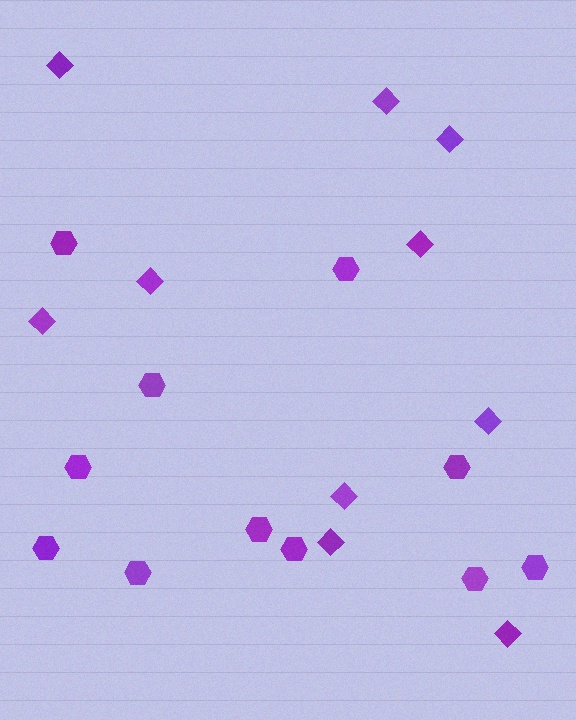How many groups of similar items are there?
There are 2 groups: one group of diamonds (10) and one group of hexagons (11).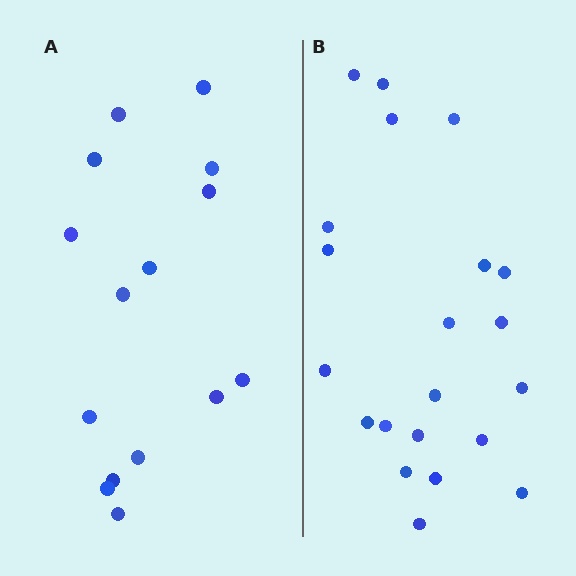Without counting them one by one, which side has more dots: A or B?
Region B (the right region) has more dots.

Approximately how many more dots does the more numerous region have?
Region B has about 6 more dots than region A.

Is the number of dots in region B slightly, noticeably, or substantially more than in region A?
Region B has noticeably more, but not dramatically so. The ratio is roughly 1.4 to 1.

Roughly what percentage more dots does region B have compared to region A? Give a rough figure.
About 40% more.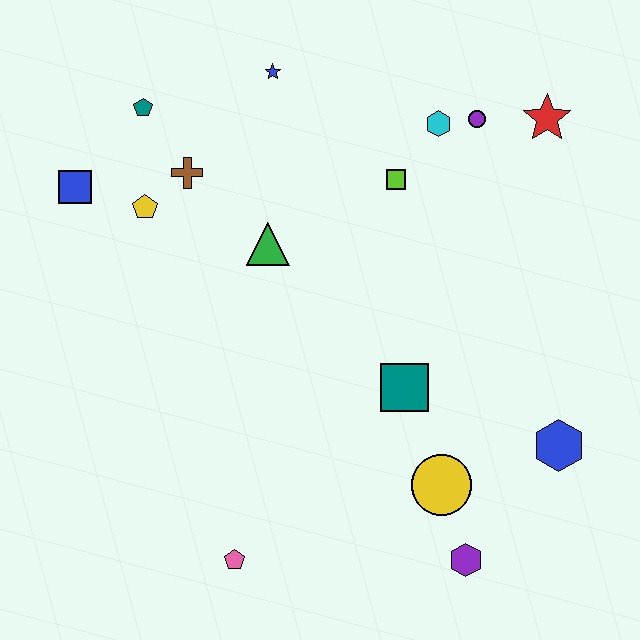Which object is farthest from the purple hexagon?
The teal pentagon is farthest from the purple hexagon.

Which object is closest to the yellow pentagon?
The brown cross is closest to the yellow pentagon.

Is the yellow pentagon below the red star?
Yes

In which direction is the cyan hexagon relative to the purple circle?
The cyan hexagon is to the left of the purple circle.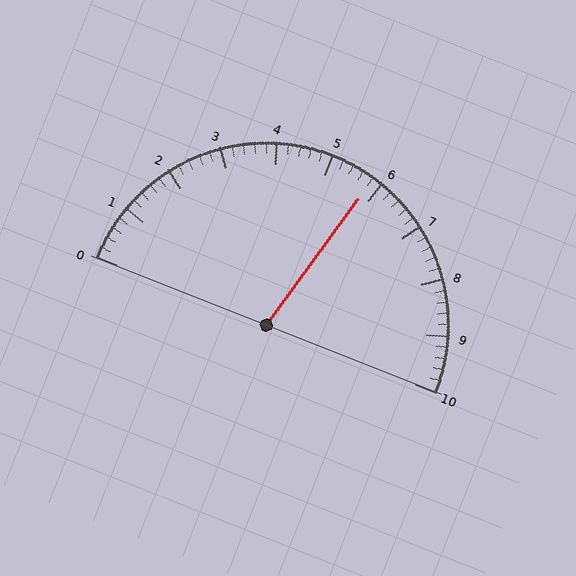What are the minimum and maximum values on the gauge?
The gauge ranges from 0 to 10.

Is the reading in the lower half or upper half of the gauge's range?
The reading is in the upper half of the range (0 to 10).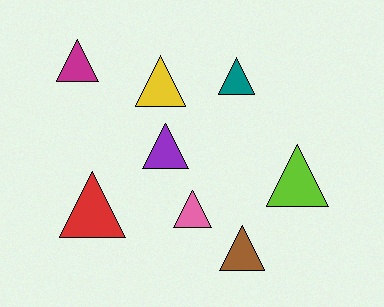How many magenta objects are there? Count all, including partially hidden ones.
There is 1 magenta object.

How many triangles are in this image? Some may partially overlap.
There are 8 triangles.